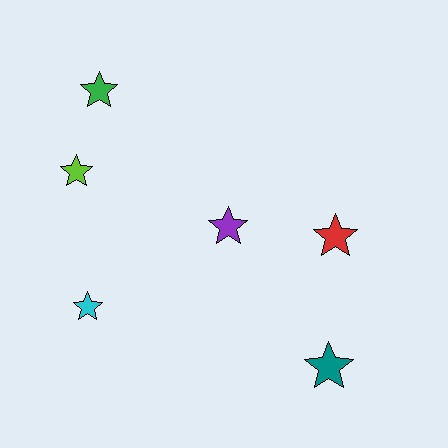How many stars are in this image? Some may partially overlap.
There are 6 stars.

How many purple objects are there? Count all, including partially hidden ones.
There is 1 purple object.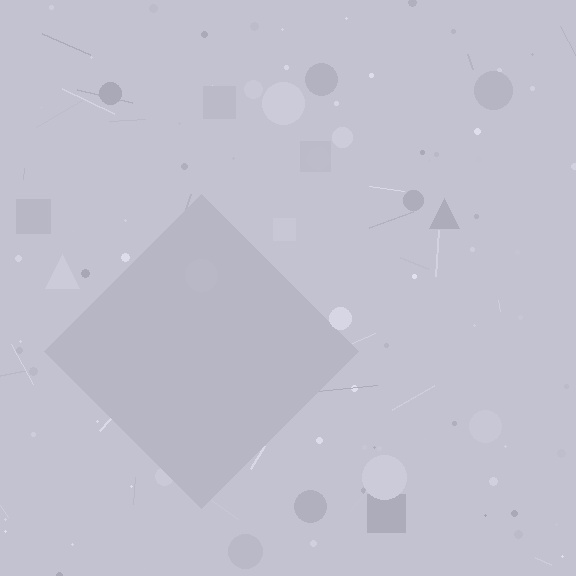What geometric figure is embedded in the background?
A diamond is embedded in the background.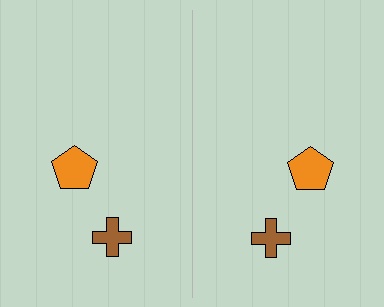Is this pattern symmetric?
Yes, this pattern has bilateral (reflection) symmetry.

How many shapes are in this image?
There are 4 shapes in this image.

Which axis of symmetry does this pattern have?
The pattern has a vertical axis of symmetry running through the center of the image.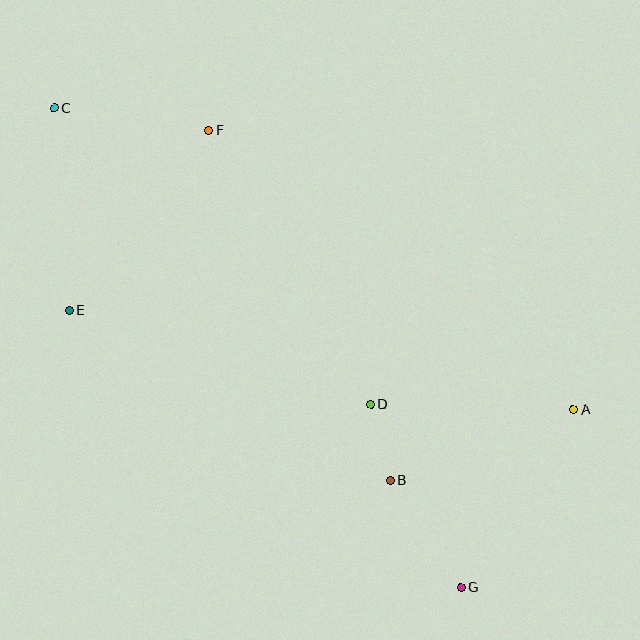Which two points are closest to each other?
Points B and D are closest to each other.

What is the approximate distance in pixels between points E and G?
The distance between E and G is approximately 480 pixels.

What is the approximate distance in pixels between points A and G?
The distance between A and G is approximately 210 pixels.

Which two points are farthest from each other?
Points C and G are farthest from each other.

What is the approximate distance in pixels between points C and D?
The distance between C and D is approximately 433 pixels.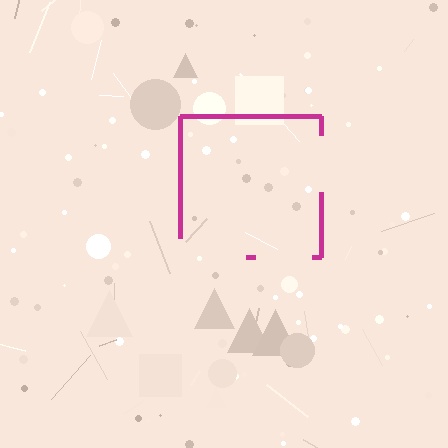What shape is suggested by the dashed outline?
The dashed outline suggests a square.